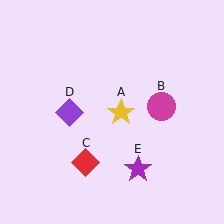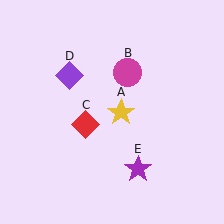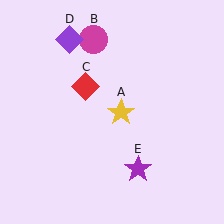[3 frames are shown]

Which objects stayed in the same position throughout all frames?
Yellow star (object A) and purple star (object E) remained stationary.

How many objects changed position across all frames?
3 objects changed position: magenta circle (object B), red diamond (object C), purple diamond (object D).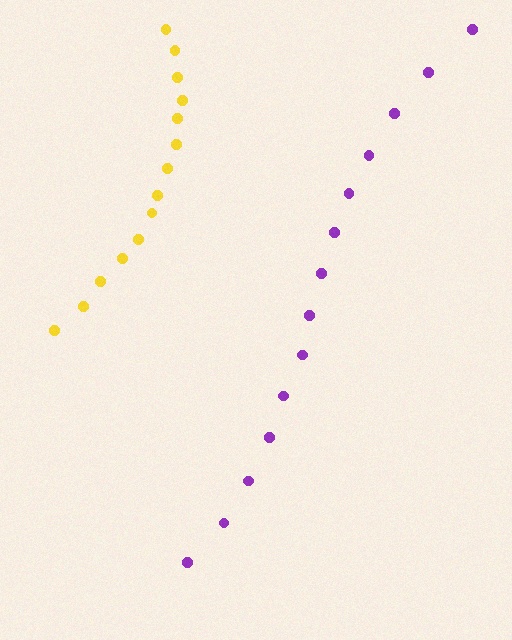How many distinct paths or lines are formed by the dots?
There are 2 distinct paths.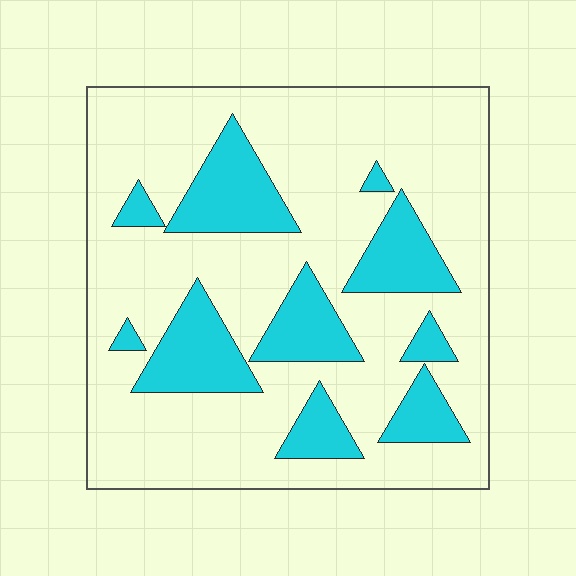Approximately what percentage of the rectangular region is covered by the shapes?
Approximately 25%.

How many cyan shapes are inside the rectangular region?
10.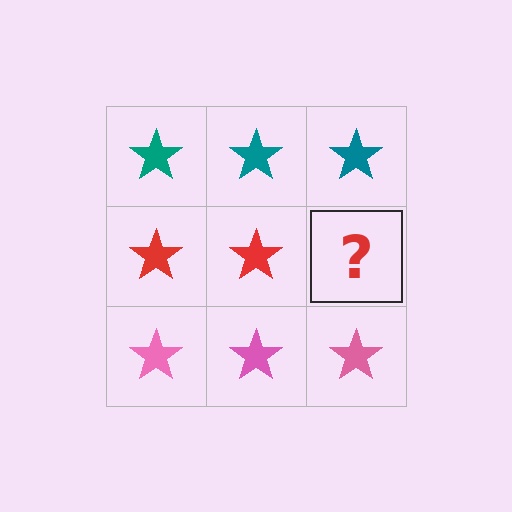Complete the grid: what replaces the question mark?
The question mark should be replaced with a red star.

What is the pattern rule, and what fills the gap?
The rule is that each row has a consistent color. The gap should be filled with a red star.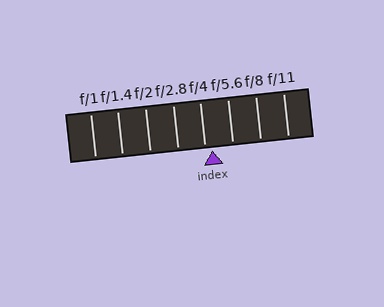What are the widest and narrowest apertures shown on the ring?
The widest aperture shown is f/1 and the narrowest is f/11.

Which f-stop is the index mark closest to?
The index mark is closest to f/4.